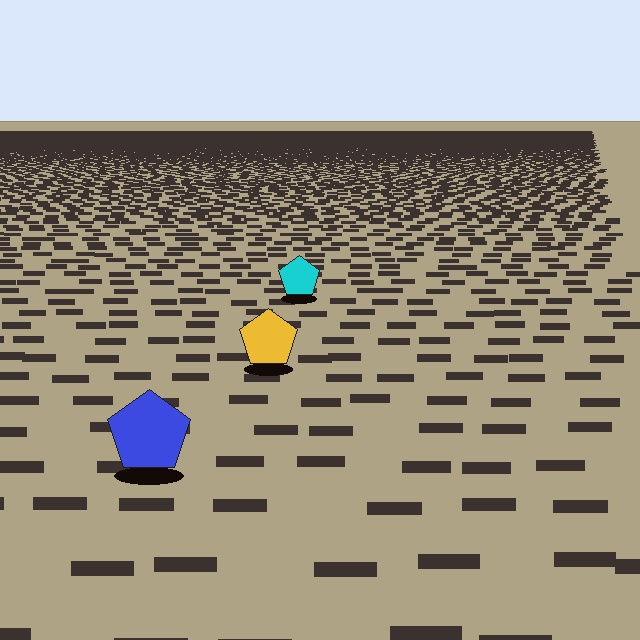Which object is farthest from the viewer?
The cyan pentagon is farthest from the viewer. It appears smaller and the ground texture around it is denser.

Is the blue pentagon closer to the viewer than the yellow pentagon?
Yes. The blue pentagon is closer — you can tell from the texture gradient: the ground texture is coarser near it.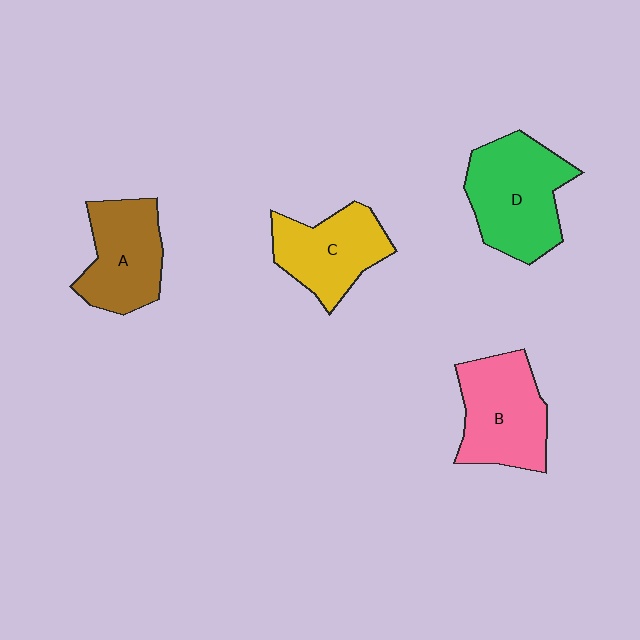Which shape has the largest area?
Shape D (green).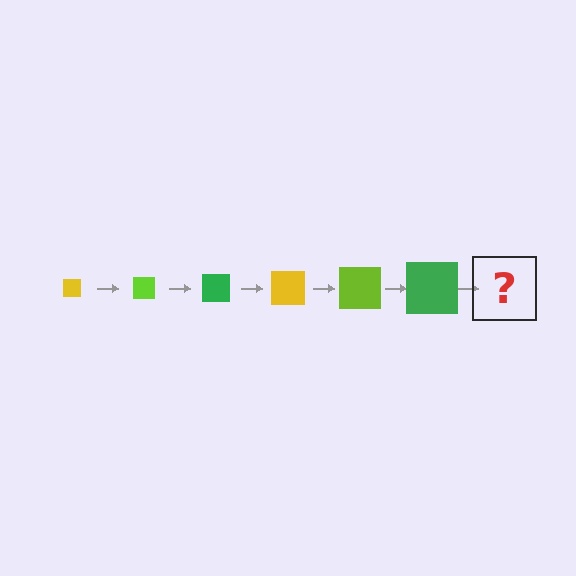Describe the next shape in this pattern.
It should be a yellow square, larger than the previous one.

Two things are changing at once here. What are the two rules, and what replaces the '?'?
The two rules are that the square grows larger each step and the color cycles through yellow, lime, and green. The '?' should be a yellow square, larger than the previous one.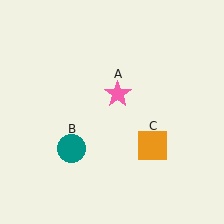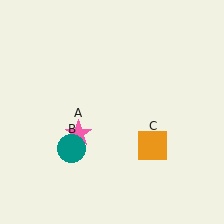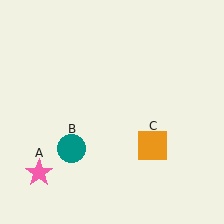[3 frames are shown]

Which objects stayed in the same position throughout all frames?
Teal circle (object B) and orange square (object C) remained stationary.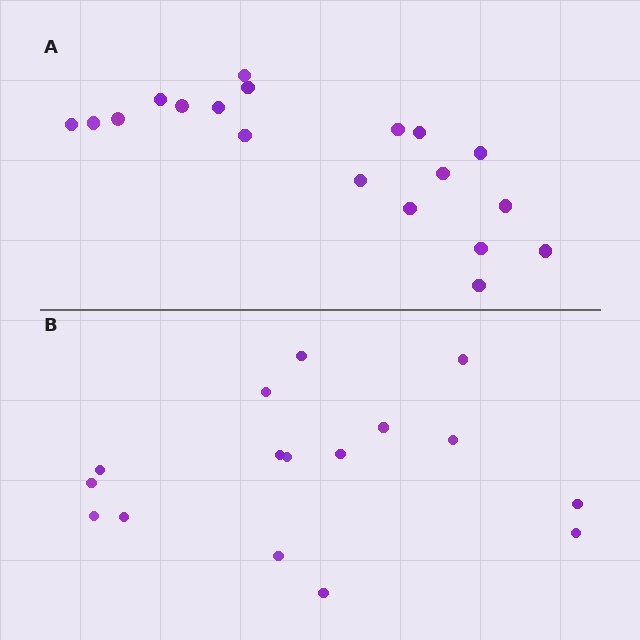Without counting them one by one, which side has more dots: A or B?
Region A (the top region) has more dots.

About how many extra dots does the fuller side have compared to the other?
Region A has just a few more — roughly 2 or 3 more dots than region B.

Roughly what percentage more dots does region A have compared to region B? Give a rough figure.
About 20% more.